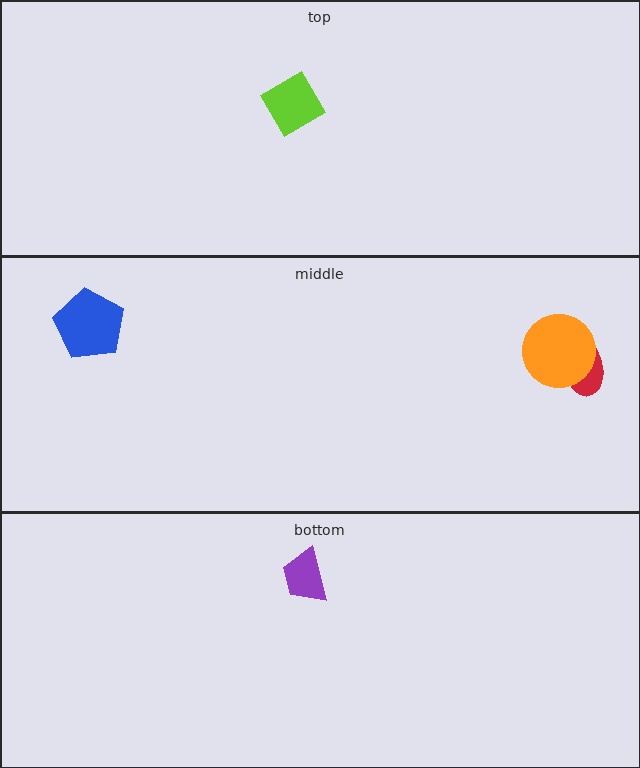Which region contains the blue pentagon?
The middle region.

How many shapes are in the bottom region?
1.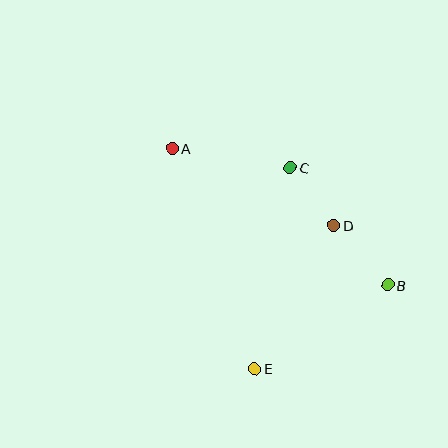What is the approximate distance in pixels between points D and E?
The distance between D and E is approximately 164 pixels.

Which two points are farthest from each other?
Points A and B are farthest from each other.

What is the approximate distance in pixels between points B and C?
The distance between B and C is approximately 153 pixels.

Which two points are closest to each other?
Points C and D are closest to each other.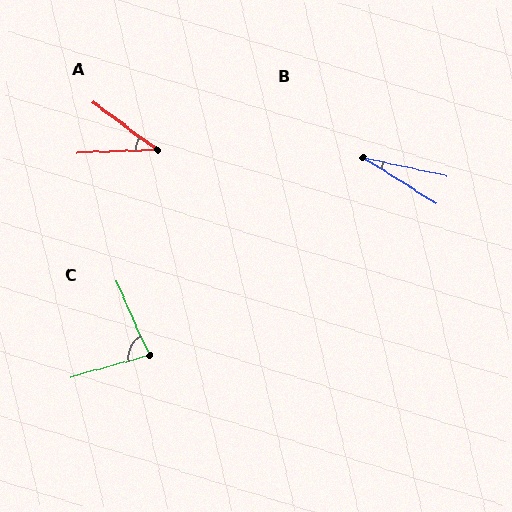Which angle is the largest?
C, at approximately 81 degrees.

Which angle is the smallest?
B, at approximately 20 degrees.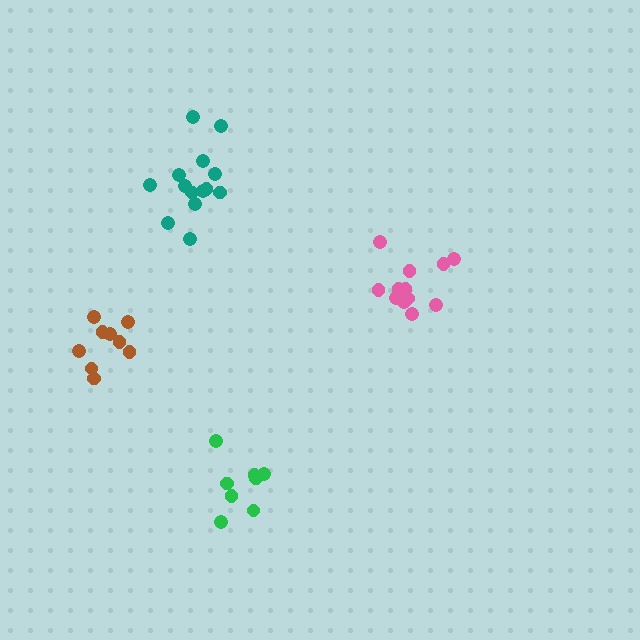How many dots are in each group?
Group 1: 12 dots, Group 2: 8 dots, Group 3: 14 dots, Group 4: 9 dots (43 total).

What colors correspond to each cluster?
The clusters are colored: pink, green, teal, brown.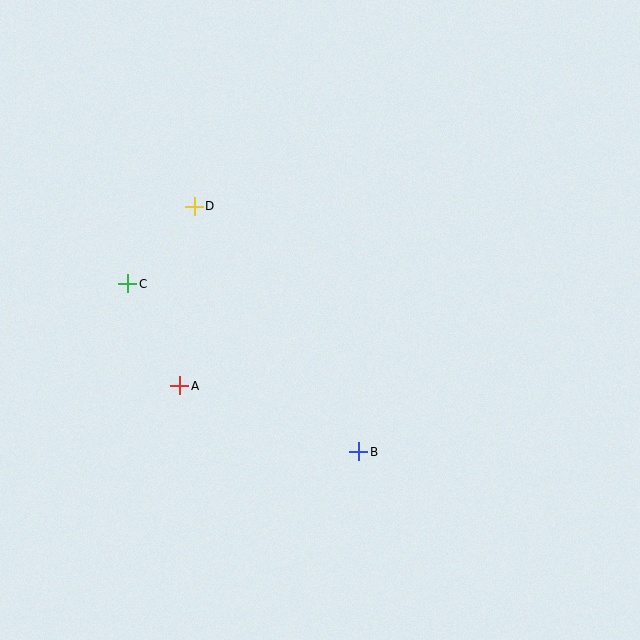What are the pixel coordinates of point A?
Point A is at (180, 386).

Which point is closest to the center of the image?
Point B at (359, 452) is closest to the center.